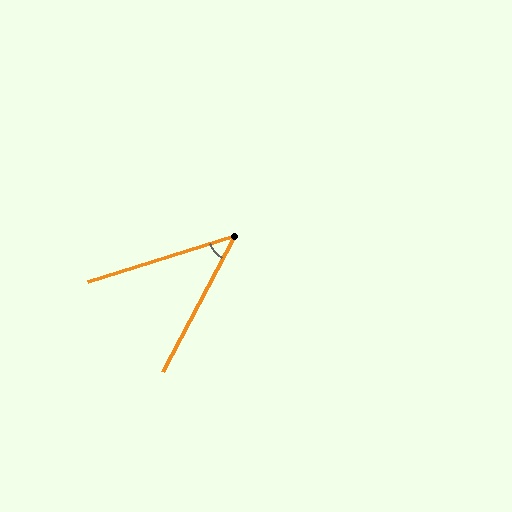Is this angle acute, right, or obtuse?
It is acute.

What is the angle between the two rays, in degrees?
Approximately 44 degrees.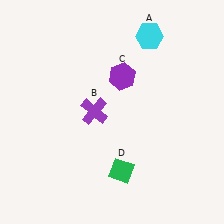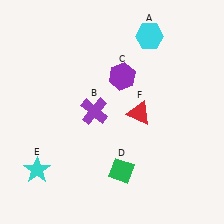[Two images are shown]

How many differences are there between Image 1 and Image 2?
There are 2 differences between the two images.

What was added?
A cyan star (E), a red triangle (F) were added in Image 2.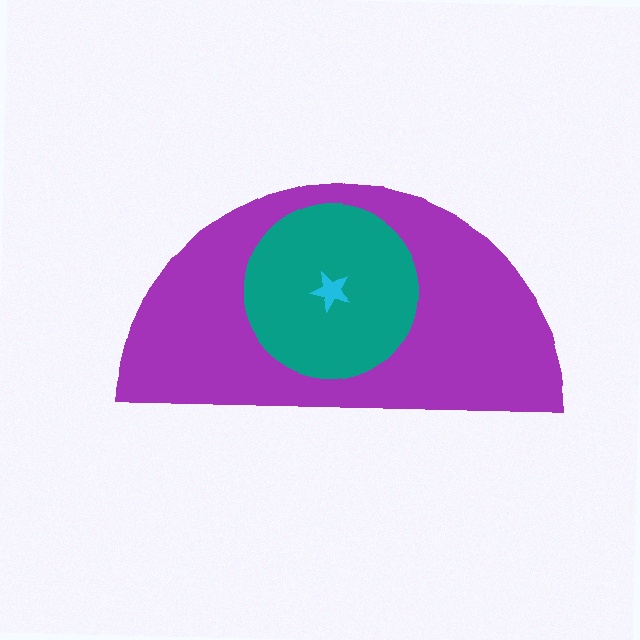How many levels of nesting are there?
3.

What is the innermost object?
The cyan star.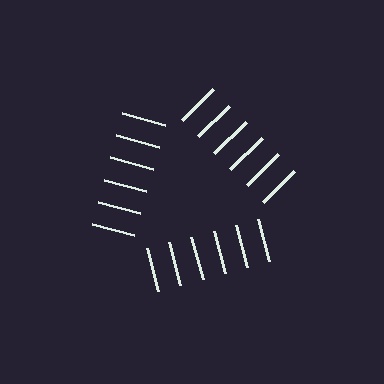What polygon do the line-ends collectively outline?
An illusory triangle — the line segments terminate on its edges but no continuous stroke is drawn.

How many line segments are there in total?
18 — 6 along each of the 3 edges.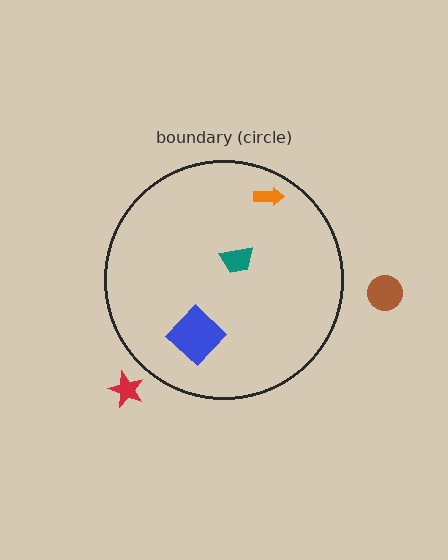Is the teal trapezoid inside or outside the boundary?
Inside.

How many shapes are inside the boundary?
3 inside, 2 outside.